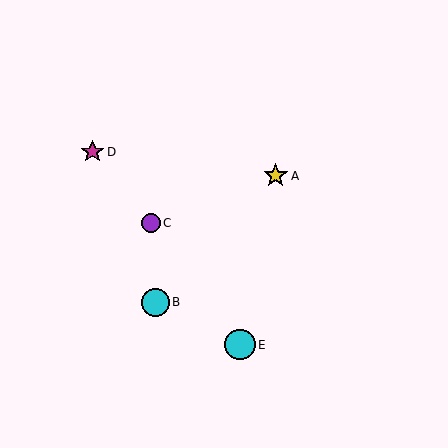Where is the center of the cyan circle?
The center of the cyan circle is at (155, 302).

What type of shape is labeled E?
Shape E is a cyan circle.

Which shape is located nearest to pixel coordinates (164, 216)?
The purple circle (labeled C) at (151, 223) is nearest to that location.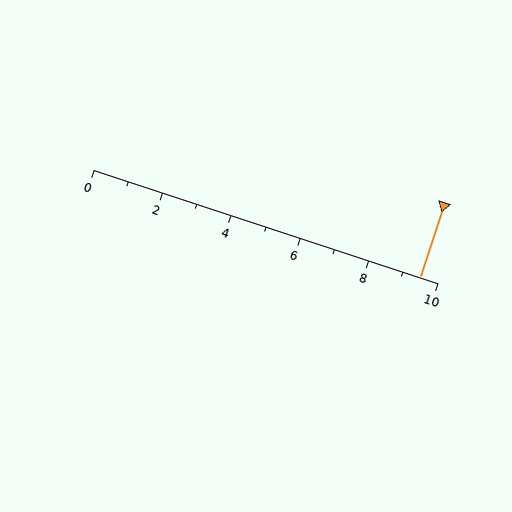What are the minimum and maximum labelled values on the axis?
The axis runs from 0 to 10.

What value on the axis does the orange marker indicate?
The marker indicates approximately 9.5.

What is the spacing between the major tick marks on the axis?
The major ticks are spaced 2 apart.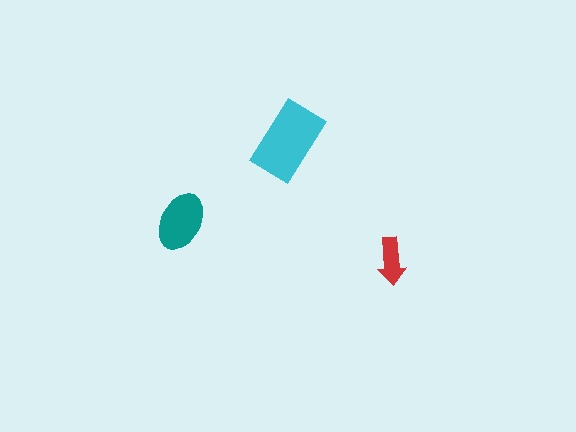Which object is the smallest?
The red arrow.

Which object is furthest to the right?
The red arrow is rightmost.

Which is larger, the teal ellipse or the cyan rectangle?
The cyan rectangle.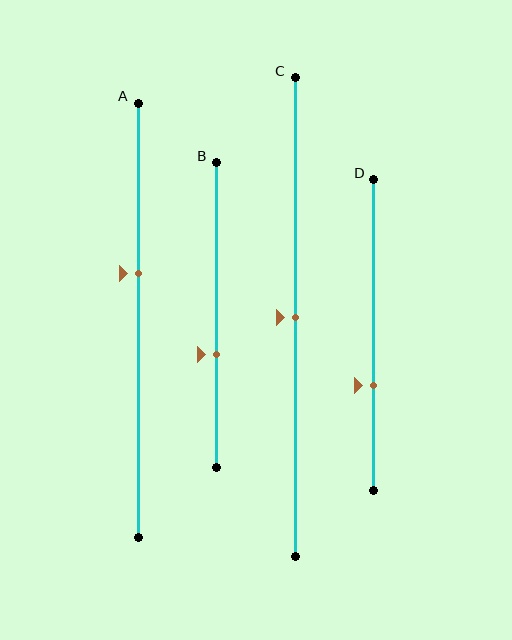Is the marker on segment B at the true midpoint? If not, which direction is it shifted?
No, the marker on segment B is shifted downward by about 13% of the segment length.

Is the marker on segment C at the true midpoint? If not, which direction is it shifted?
Yes, the marker on segment C is at the true midpoint.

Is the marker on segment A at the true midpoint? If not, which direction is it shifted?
No, the marker on segment A is shifted upward by about 11% of the segment length.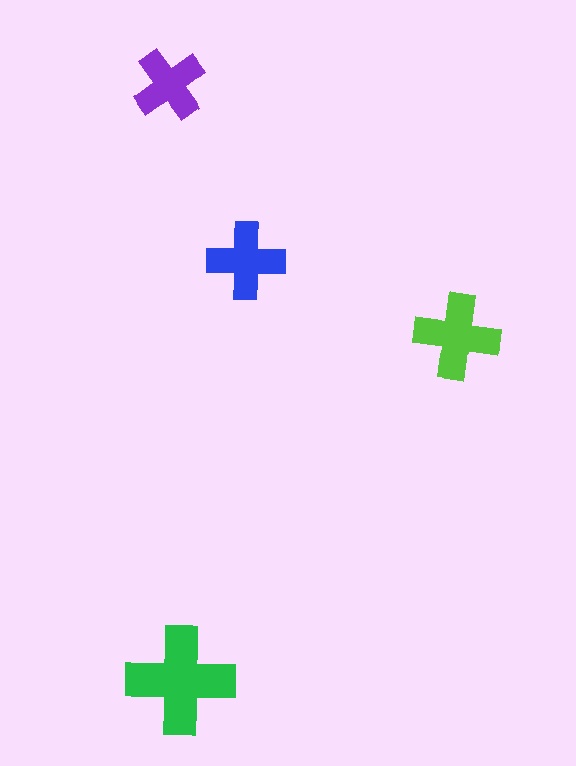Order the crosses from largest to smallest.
the green one, the lime one, the blue one, the purple one.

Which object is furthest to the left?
The purple cross is leftmost.